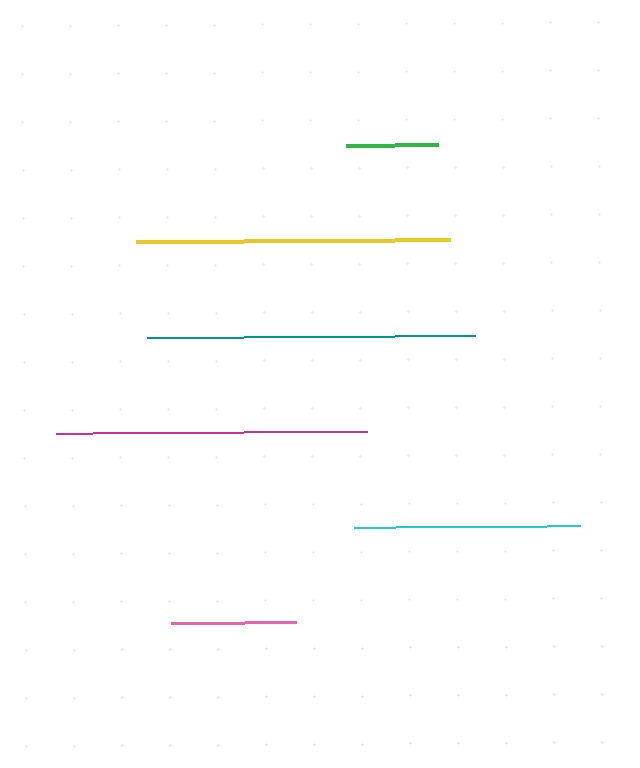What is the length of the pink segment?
The pink segment is approximately 124 pixels long.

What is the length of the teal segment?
The teal segment is approximately 328 pixels long.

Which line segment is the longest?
The teal line is the longest at approximately 328 pixels.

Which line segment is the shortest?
The green line is the shortest at approximately 93 pixels.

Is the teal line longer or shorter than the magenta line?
The teal line is longer than the magenta line.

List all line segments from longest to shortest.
From longest to shortest: teal, yellow, magenta, cyan, pink, green.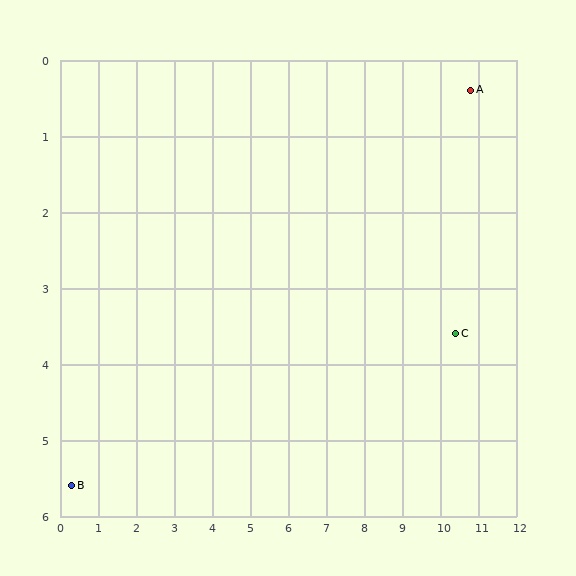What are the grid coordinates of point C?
Point C is at approximately (10.4, 3.6).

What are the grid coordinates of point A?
Point A is at approximately (10.8, 0.4).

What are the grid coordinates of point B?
Point B is at approximately (0.3, 5.6).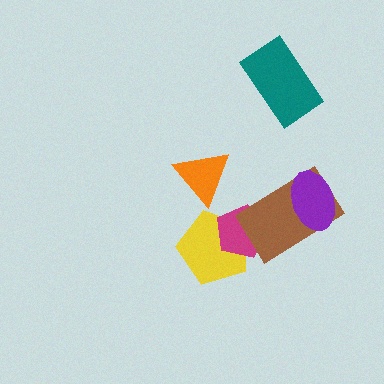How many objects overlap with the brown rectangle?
2 objects overlap with the brown rectangle.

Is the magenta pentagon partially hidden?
Yes, it is partially covered by another shape.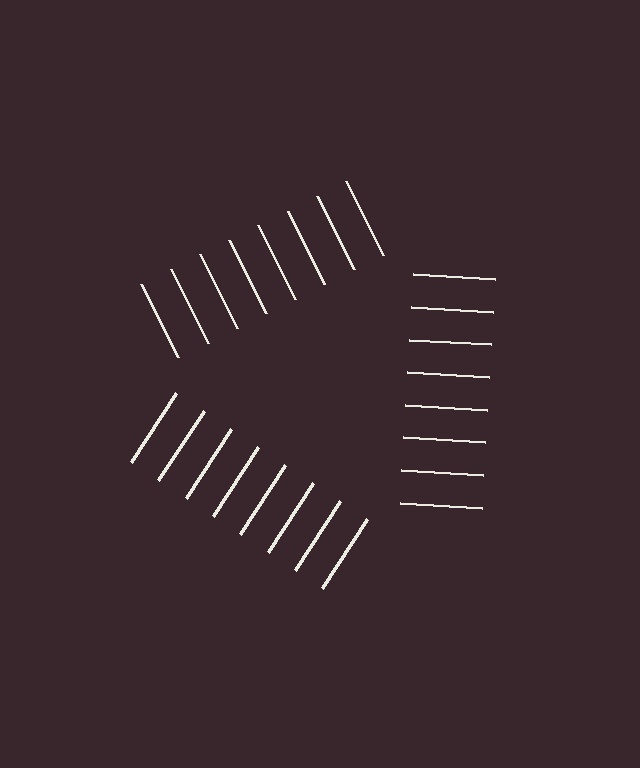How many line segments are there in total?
24 — 8 along each of the 3 edges.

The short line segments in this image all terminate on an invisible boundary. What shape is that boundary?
An illusory triangle — the line segments terminate on its edges but no continuous stroke is drawn.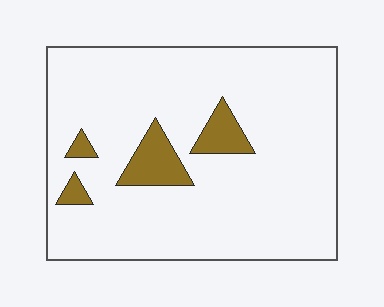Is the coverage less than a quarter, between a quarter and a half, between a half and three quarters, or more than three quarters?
Less than a quarter.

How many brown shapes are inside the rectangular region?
4.